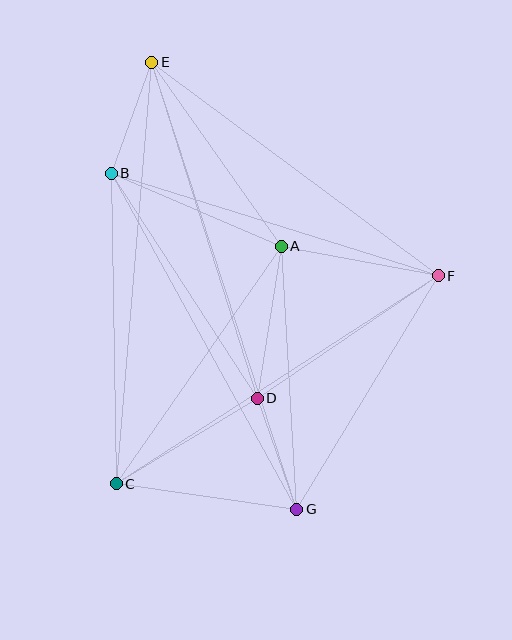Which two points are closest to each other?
Points D and G are closest to each other.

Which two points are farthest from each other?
Points E and G are farthest from each other.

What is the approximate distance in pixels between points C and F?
The distance between C and F is approximately 384 pixels.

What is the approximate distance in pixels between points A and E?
The distance between A and E is approximately 225 pixels.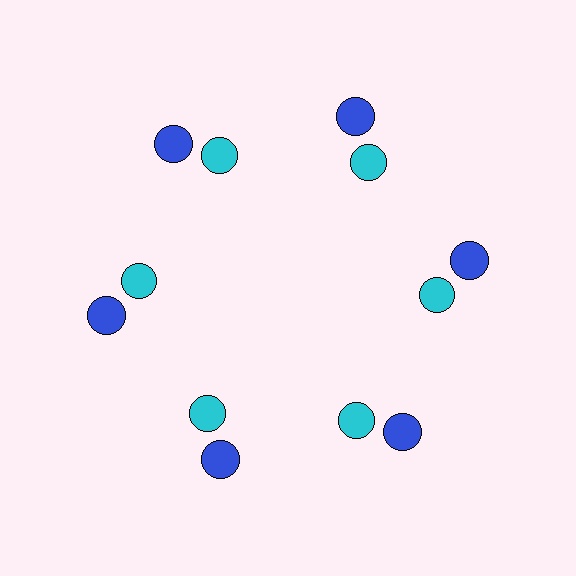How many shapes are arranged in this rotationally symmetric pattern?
There are 12 shapes, arranged in 6 groups of 2.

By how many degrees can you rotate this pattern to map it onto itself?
The pattern maps onto itself every 60 degrees of rotation.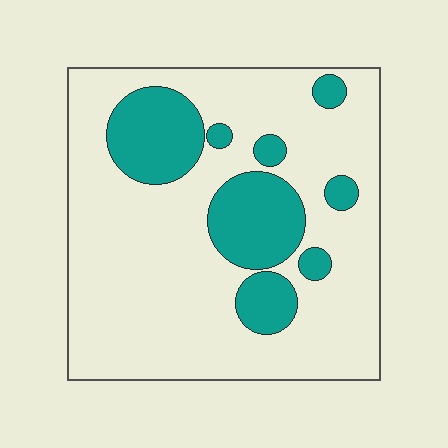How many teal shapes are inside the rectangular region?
8.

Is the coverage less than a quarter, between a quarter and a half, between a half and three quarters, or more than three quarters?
Less than a quarter.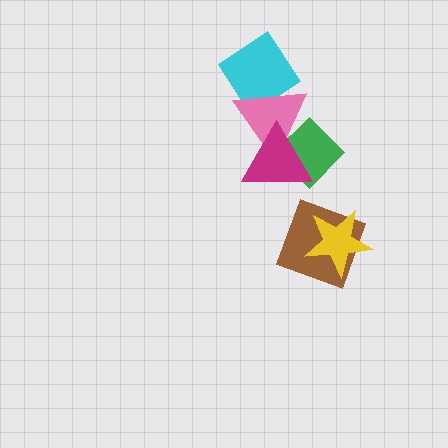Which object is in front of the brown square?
The yellow star is in front of the brown square.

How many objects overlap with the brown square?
1 object overlaps with the brown square.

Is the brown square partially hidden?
Yes, it is partially covered by another shape.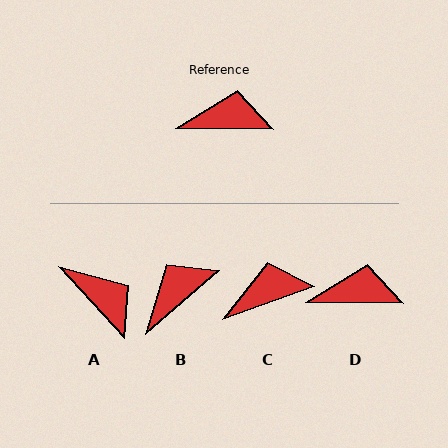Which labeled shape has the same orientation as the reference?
D.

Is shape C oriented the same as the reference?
No, it is off by about 21 degrees.